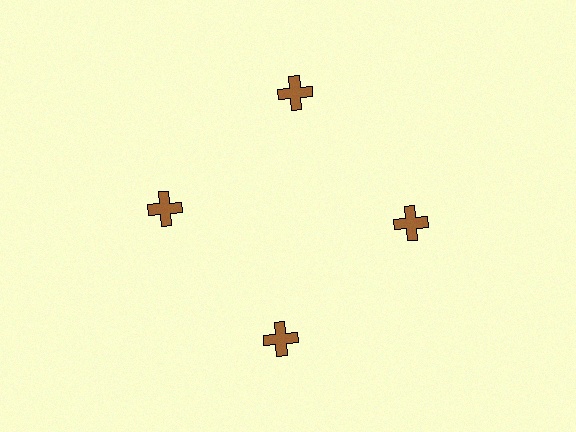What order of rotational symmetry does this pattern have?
This pattern has 4-fold rotational symmetry.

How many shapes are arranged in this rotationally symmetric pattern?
There are 4 shapes, arranged in 4 groups of 1.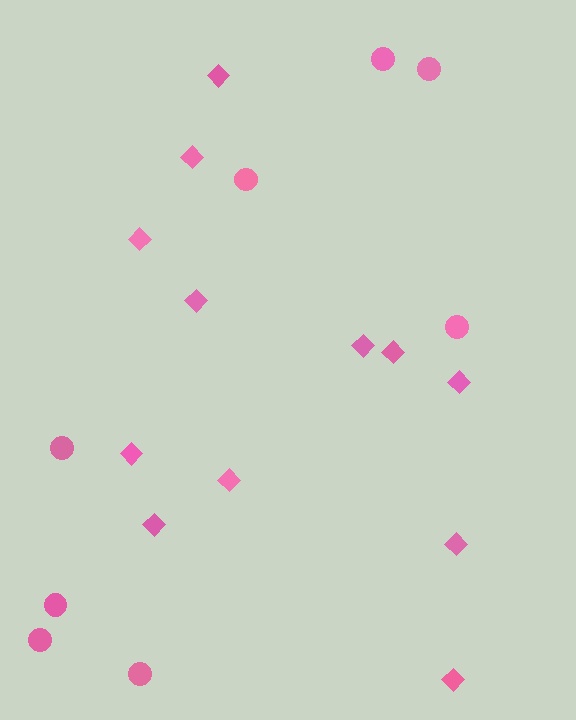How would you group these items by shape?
There are 2 groups: one group of diamonds (12) and one group of circles (8).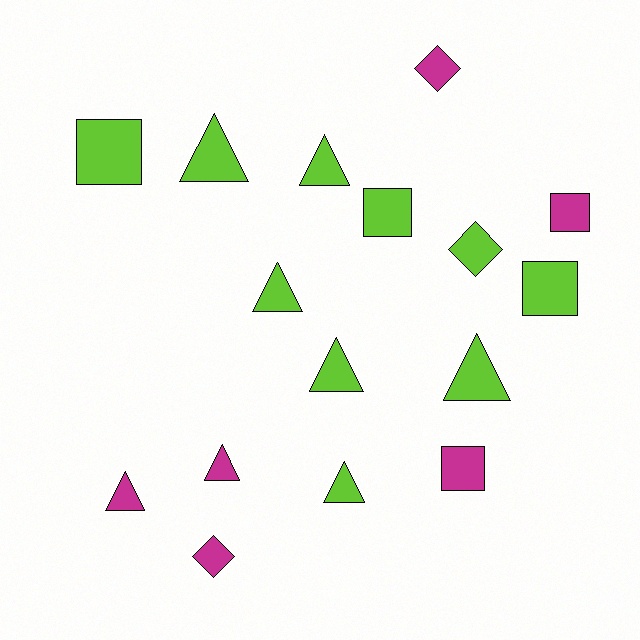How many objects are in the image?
There are 16 objects.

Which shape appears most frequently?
Triangle, with 8 objects.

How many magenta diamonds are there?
There are 2 magenta diamonds.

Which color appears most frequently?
Lime, with 10 objects.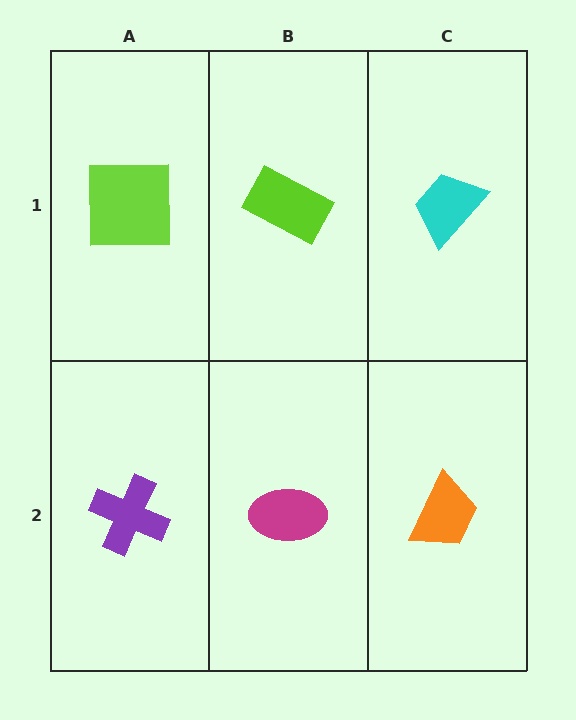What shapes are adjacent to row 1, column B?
A magenta ellipse (row 2, column B), a lime square (row 1, column A), a cyan trapezoid (row 1, column C).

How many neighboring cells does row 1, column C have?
2.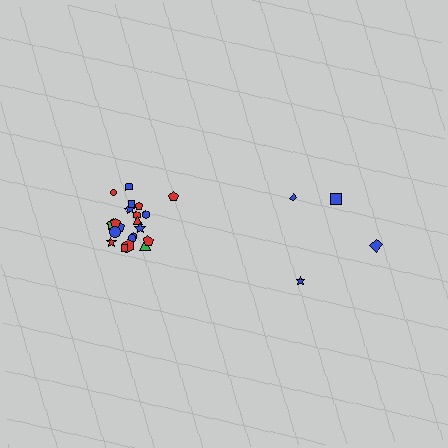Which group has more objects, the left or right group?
The left group.